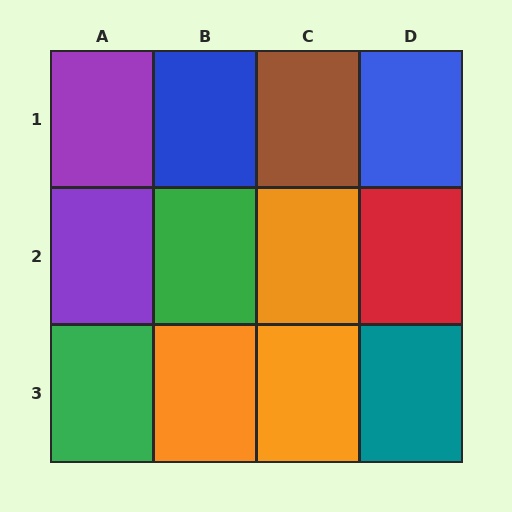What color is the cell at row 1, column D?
Blue.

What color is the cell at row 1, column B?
Blue.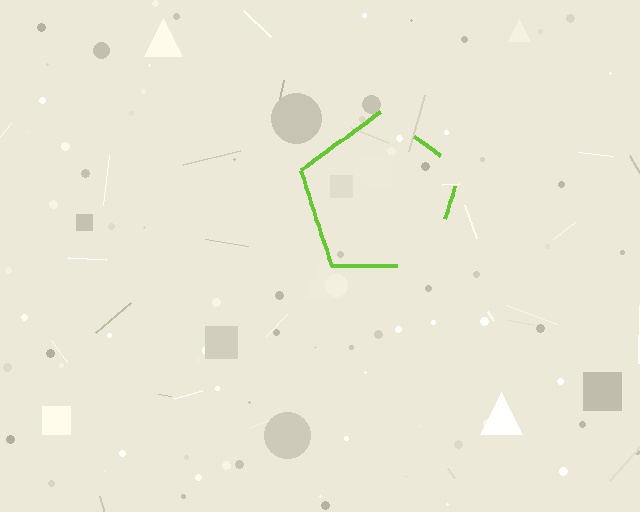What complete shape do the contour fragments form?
The contour fragments form a pentagon.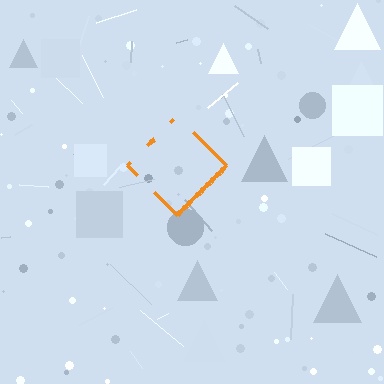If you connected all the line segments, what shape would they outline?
They would outline a diamond.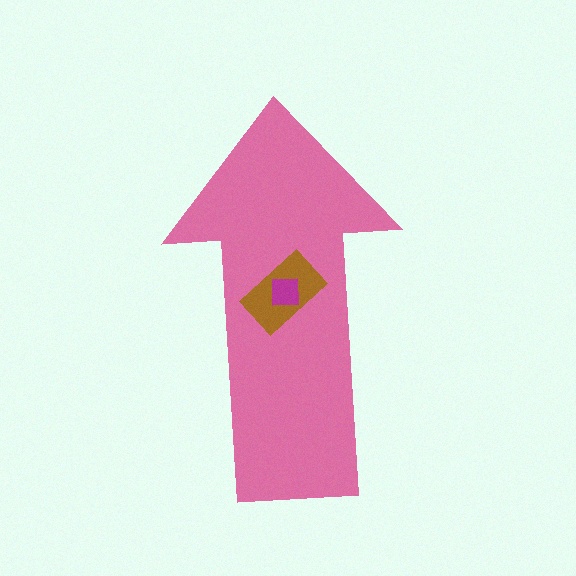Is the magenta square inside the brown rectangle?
Yes.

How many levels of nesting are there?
3.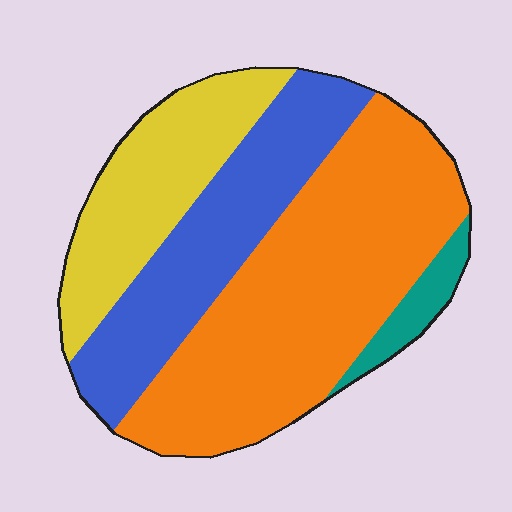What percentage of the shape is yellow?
Yellow covers roughly 20% of the shape.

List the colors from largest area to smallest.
From largest to smallest: orange, blue, yellow, teal.